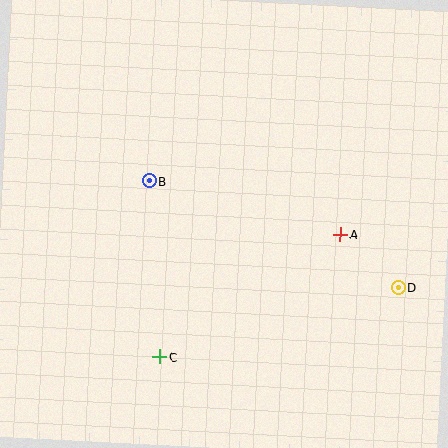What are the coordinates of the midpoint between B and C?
The midpoint between B and C is at (155, 269).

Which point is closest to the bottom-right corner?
Point D is closest to the bottom-right corner.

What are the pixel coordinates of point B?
Point B is at (149, 181).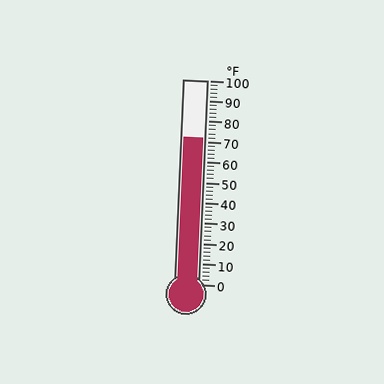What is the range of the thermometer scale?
The thermometer scale ranges from 0°F to 100°F.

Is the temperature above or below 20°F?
The temperature is above 20°F.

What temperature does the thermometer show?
The thermometer shows approximately 72°F.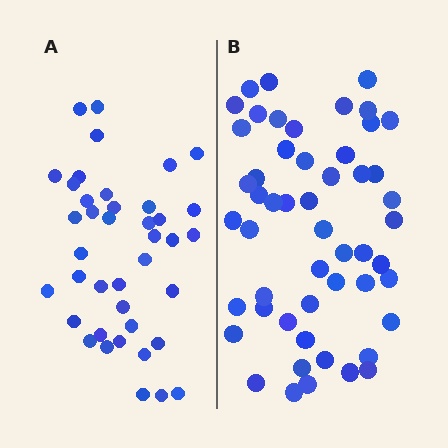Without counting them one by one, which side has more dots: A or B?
Region B (the right region) has more dots.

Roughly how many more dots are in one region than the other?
Region B has roughly 12 or so more dots than region A.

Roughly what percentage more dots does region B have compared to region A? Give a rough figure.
About 30% more.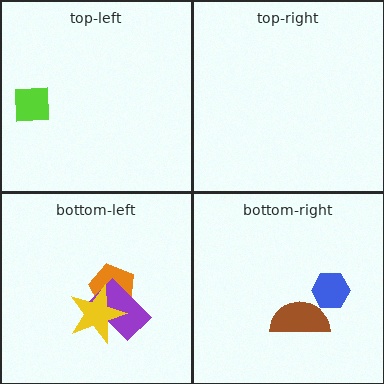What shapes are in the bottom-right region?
The brown semicircle, the blue hexagon.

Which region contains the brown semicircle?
The bottom-right region.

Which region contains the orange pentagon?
The bottom-left region.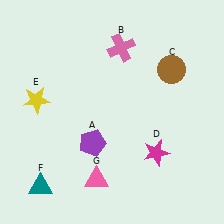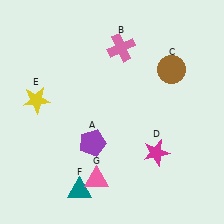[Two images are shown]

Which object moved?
The teal triangle (F) moved right.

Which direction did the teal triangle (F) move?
The teal triangle (F) moved right.